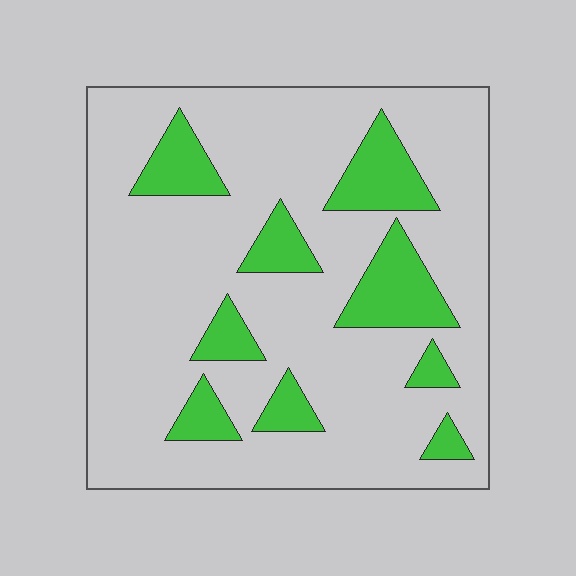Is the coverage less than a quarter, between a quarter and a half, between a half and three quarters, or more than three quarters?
Less than a quarter.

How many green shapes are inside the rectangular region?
9.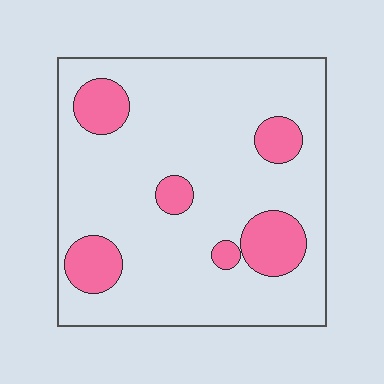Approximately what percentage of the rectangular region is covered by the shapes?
Approximately 15%.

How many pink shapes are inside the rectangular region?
6.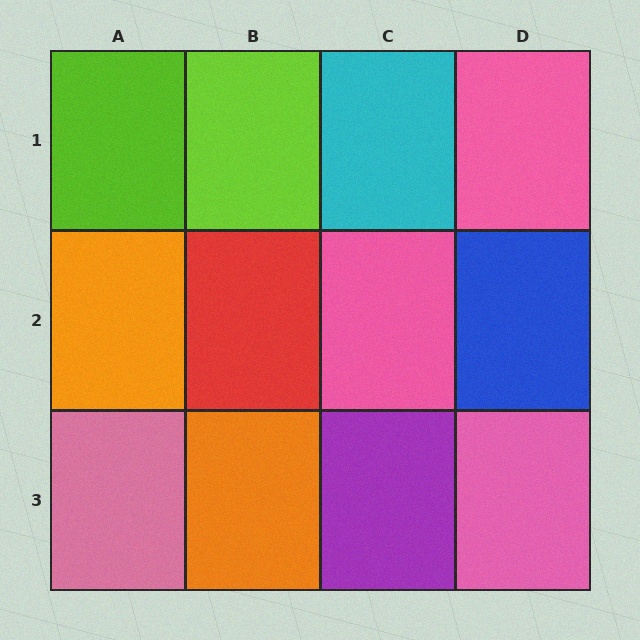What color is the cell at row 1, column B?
Lime.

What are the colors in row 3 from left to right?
Pink, orange, purple, pink.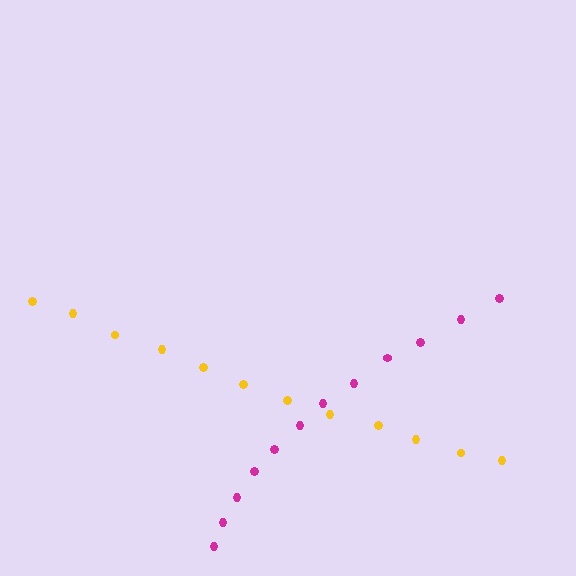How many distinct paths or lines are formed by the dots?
There are 2 distinct paths.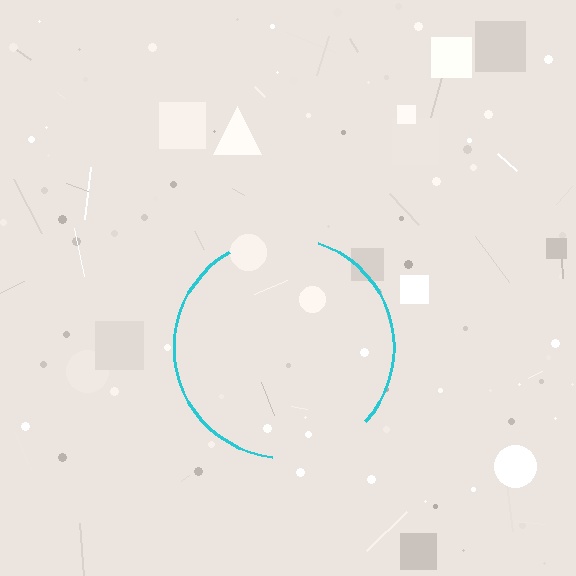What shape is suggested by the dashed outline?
The dashed outline suggests a circle.